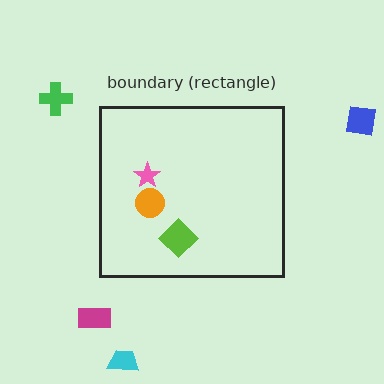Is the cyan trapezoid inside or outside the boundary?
Outside.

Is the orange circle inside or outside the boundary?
Inside.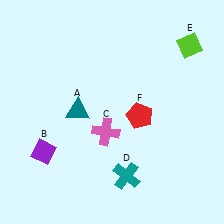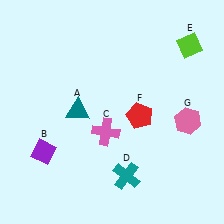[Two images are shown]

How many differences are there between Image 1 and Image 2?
There is 1 difference between the two images.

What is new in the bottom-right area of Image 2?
A pink hexagon (G) was added in the bottom-right area of Image 2.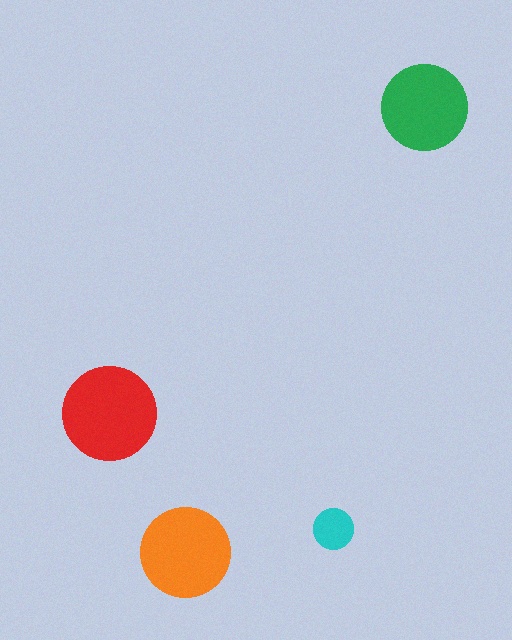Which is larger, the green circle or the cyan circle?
The green one.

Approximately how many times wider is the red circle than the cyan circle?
About 2.5 times wider.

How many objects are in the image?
There are 4 objects in the image.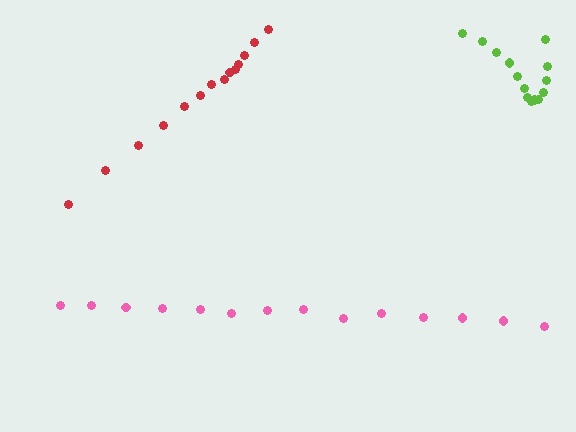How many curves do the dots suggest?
There are 3 distinct paths.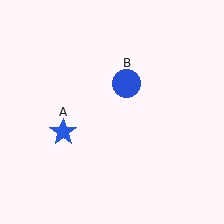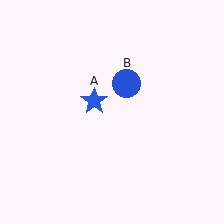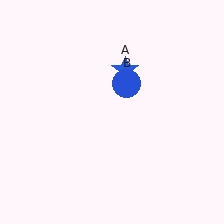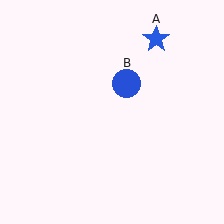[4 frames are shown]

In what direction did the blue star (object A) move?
The blue star (object A) moved up and to the right.